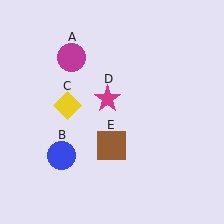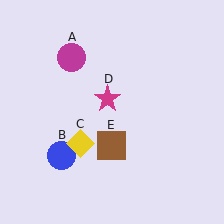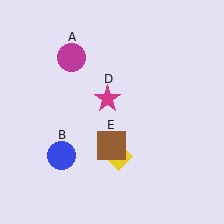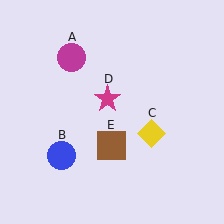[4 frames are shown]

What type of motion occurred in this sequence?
The yellow diamond (object C) rotated counterclockwise around the center of the scene.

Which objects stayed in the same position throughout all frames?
Magenta circle (object A) and blue circle (object B) and magenta star (object D) and brown square (object E) remained stationary.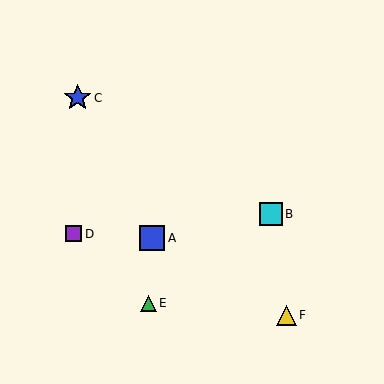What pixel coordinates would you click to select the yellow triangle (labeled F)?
Click at (286, 315) to select the yellow triangle F.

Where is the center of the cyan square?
The center of the cyan square is at (271, 214).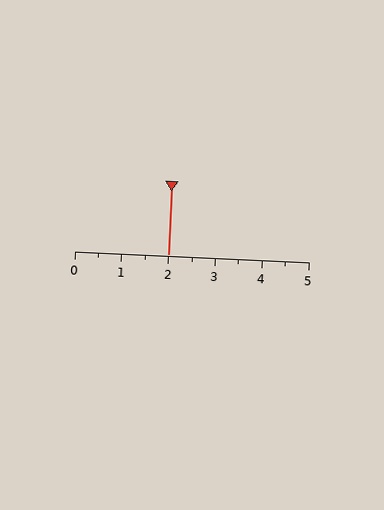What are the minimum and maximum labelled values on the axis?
The axis runs from 0 to 5.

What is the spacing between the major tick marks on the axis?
The major ticks are spaced 1 apart.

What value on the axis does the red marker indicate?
The marker indicates approximately 2.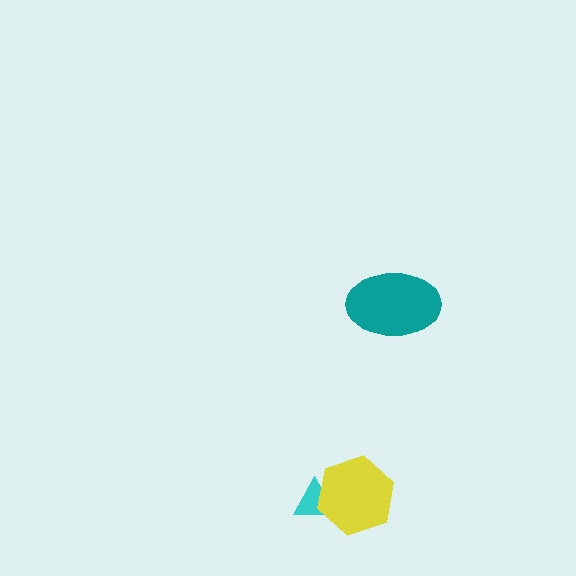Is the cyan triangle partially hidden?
Yes, it is partially covered by another shape.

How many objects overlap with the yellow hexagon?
1 object overlaps with the yellow hexagon.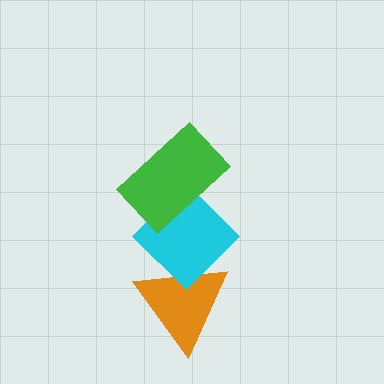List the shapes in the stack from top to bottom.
From top to bottom: the green rectangle, the cyan diamond, the orange triangle.